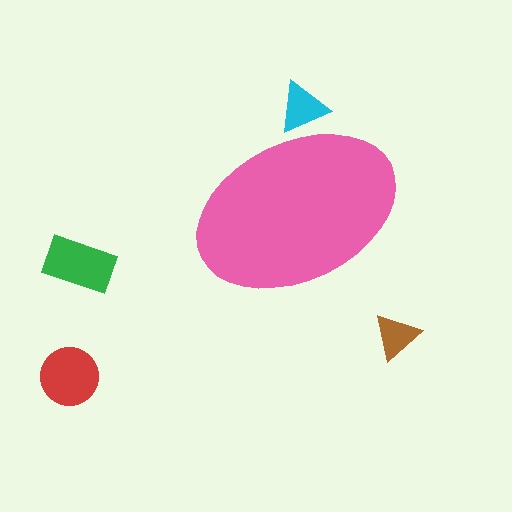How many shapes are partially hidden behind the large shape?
1 shape is partially hidden.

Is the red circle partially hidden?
No, the red circle is fully visible.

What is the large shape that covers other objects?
A pink ellipse.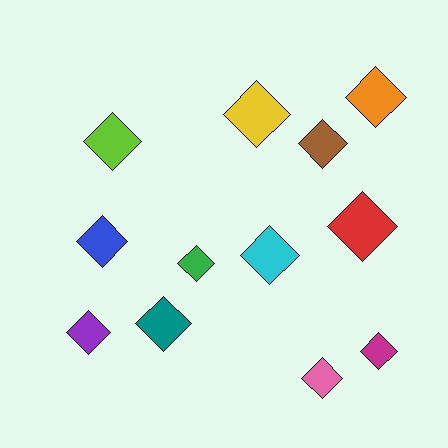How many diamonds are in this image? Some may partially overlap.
There are 12 diamonds.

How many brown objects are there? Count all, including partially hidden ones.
There is 1 brown object.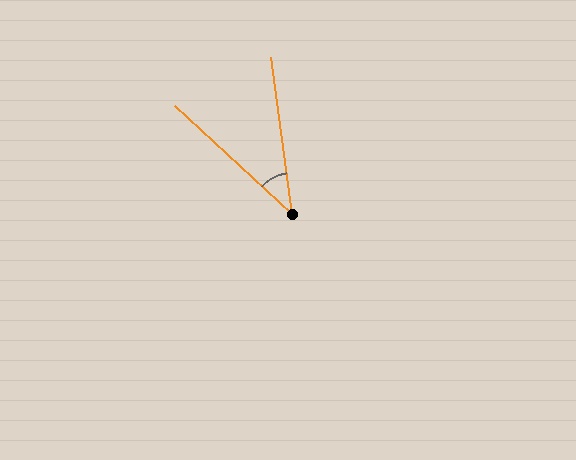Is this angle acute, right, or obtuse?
It is acute.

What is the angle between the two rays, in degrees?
Approximately 39 degrees.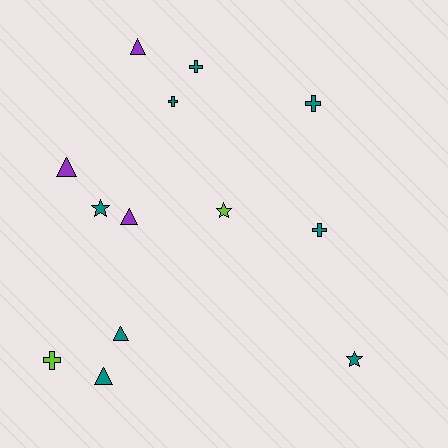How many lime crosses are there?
There is 1 lime cross.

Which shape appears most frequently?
Triangle, with 5 objects.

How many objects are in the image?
There are 13 objects.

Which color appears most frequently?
Teal, with 8 objects.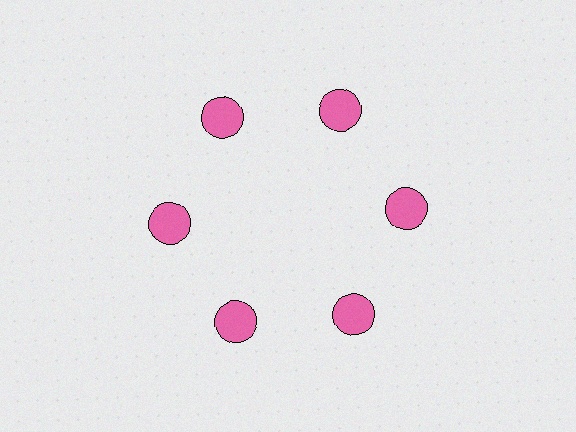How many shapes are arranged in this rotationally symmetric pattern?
There are 6 shapes, arranged in 6 groups of 1.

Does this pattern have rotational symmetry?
Yes, this pattern has 6-fold rotational symmetry. It looks the same after rotating 60 degrees around the center.